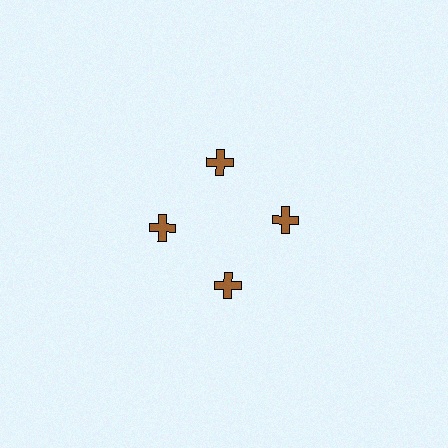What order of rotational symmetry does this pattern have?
This pattern has 4-fold rotational symmetry.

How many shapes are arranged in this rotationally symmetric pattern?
There are 4 shapes, arranged in 4 groups of 1.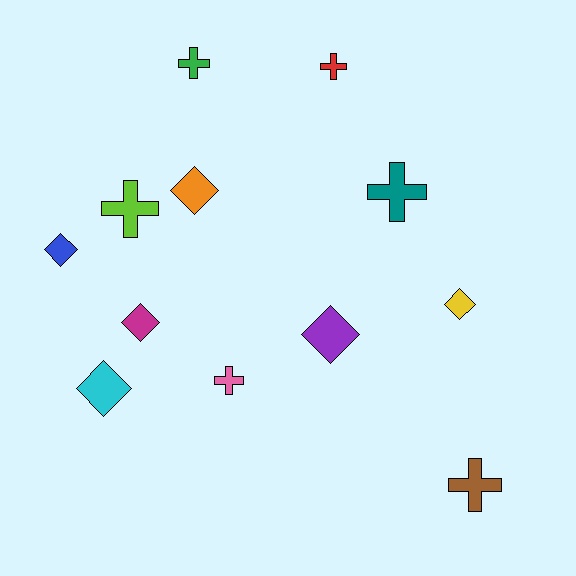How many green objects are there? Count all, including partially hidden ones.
There is 1 green object.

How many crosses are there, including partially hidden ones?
There are 6 crosses.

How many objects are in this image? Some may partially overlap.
There are 12 objects.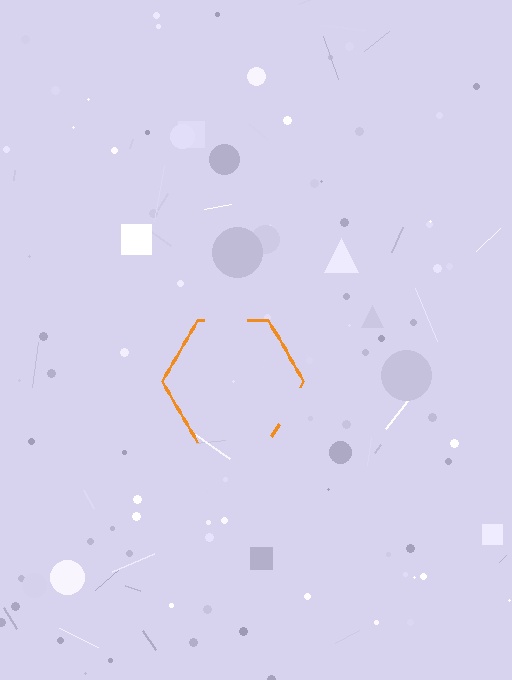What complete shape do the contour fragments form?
The contour fragments form a hexagon.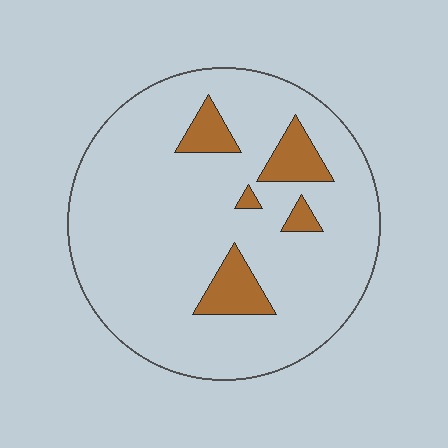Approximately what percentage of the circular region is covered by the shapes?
Approximately 10%.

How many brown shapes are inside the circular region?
5.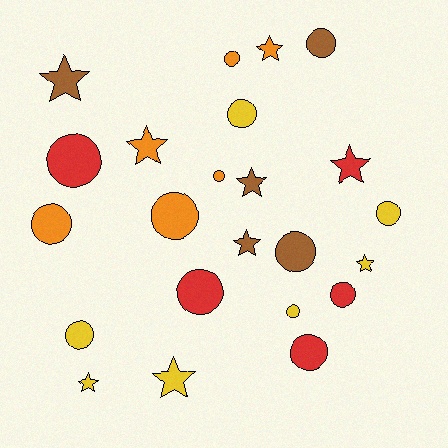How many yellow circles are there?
There are 4 yellow circles.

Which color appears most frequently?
Yellow, with 7 objects.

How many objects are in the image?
There are 23 objects.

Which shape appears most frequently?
Circle, with 14 objects.